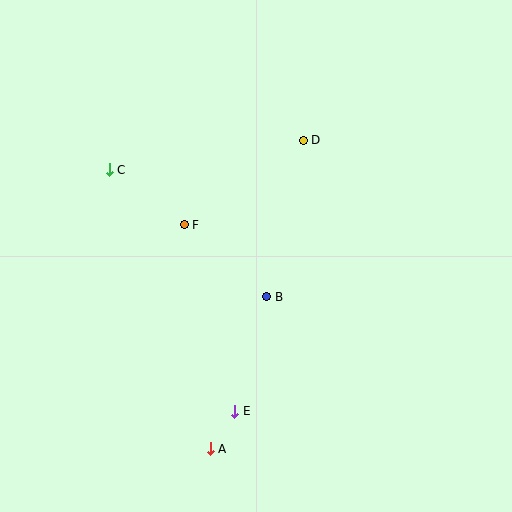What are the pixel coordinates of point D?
Point D is at (303, 140).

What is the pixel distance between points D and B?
The distance between D and B is 161 pixels.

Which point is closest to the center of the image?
Point B at (267, 297) is closest to the center.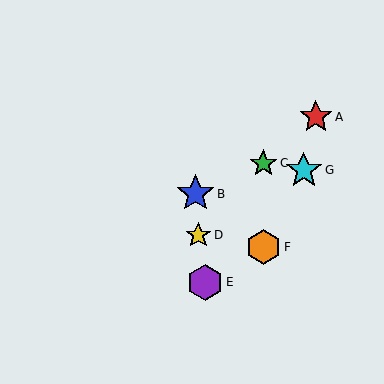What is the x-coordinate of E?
Object E is at x≈205.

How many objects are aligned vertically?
2 objects (C, F) are aligned vertically.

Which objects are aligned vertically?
Objects C, F are aligned vertically.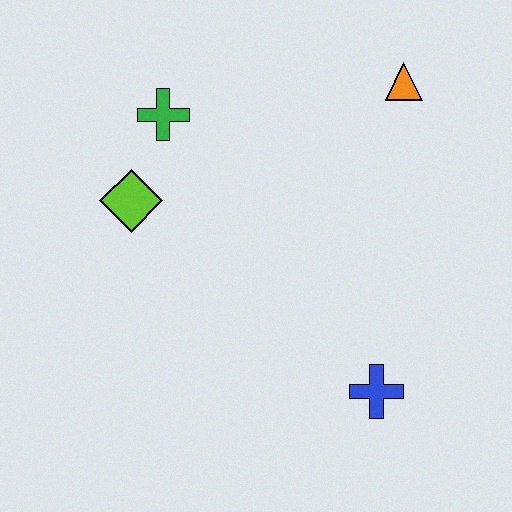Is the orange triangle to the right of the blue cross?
Yes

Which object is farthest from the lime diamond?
The blue cross is farthest from the lime diamond.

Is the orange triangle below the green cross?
No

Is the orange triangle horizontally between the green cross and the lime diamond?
No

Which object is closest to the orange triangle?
The green cross is closest to the orange triangle.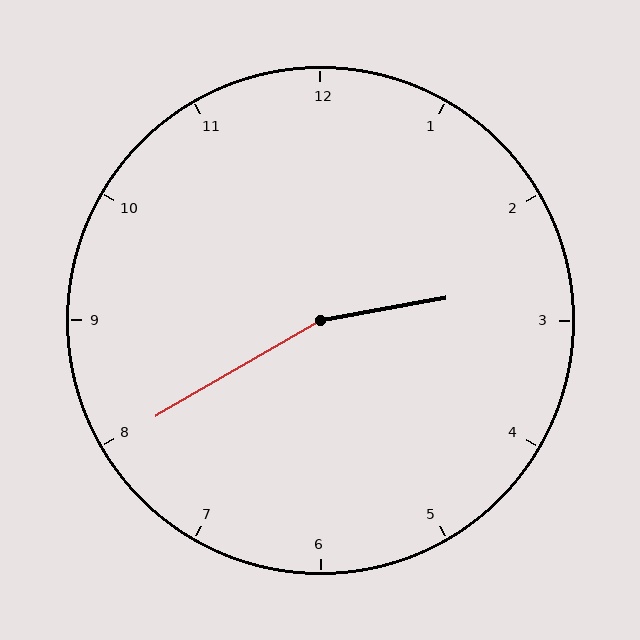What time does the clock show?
2:40.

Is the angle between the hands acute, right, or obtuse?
It is obtuse.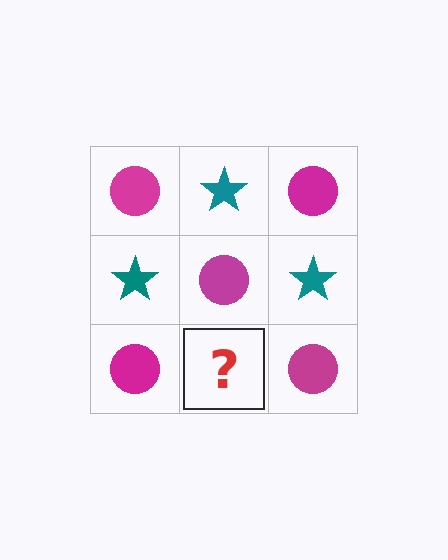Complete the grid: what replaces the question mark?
The question mark should be replaced with a teal star.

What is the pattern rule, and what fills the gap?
The rule is that it alternates magenta circle and teal star in a checkerboard pattern. The gap should be filled with a teal star.